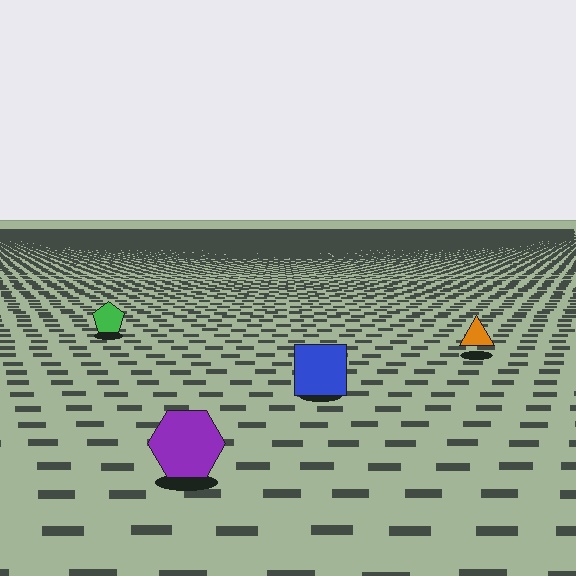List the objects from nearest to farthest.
From nearest to farthest: the purple hexagon, the blue square, the orange triangle, the green pentagon.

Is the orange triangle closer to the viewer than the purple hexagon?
No. The purple hexagon is closer — you can tell from the texture gradient: the ground texture is coarser near it.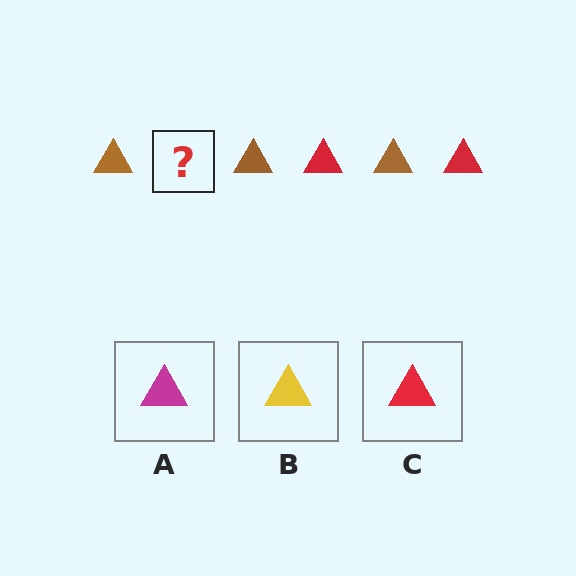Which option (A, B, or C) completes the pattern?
C.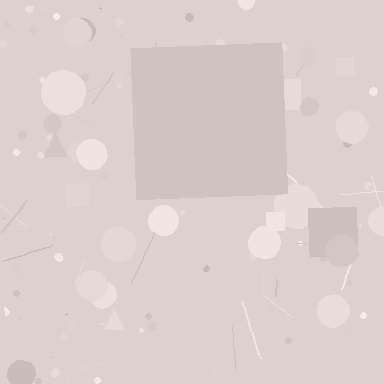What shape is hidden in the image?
A square is hidden in the image.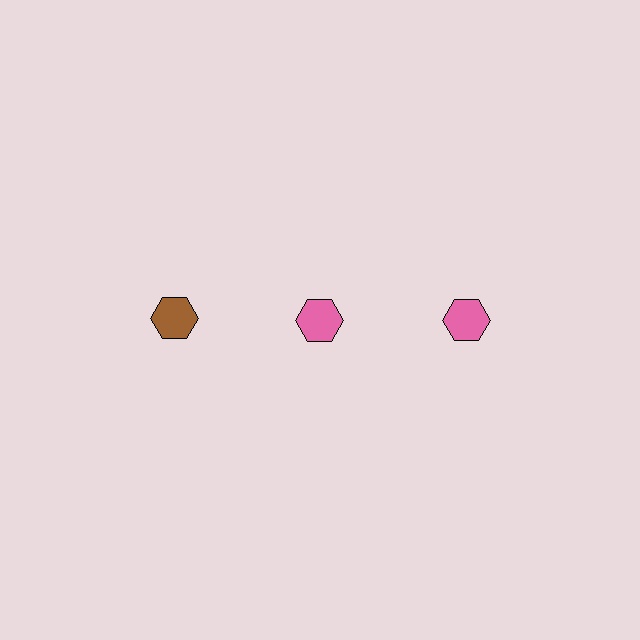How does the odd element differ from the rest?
It has a different color: brown instead of pink.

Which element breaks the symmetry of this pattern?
The brown hexagon in the top row, leftmost column breaks the symmetry. All other shapes are pink hexagons.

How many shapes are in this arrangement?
There are 3 shapes arranged in a grid pattern.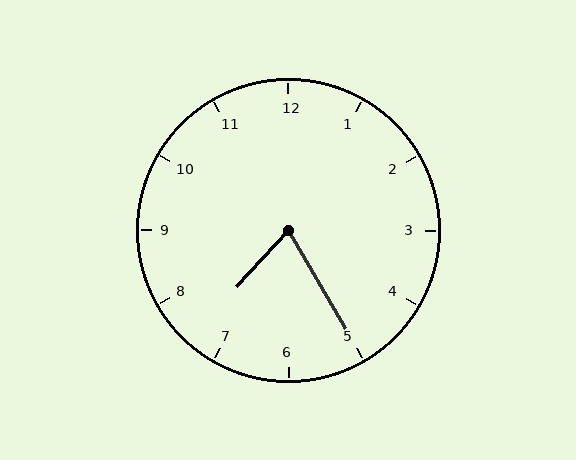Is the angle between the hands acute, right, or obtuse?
It is acute.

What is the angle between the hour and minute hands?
Approximately 72 degrees.